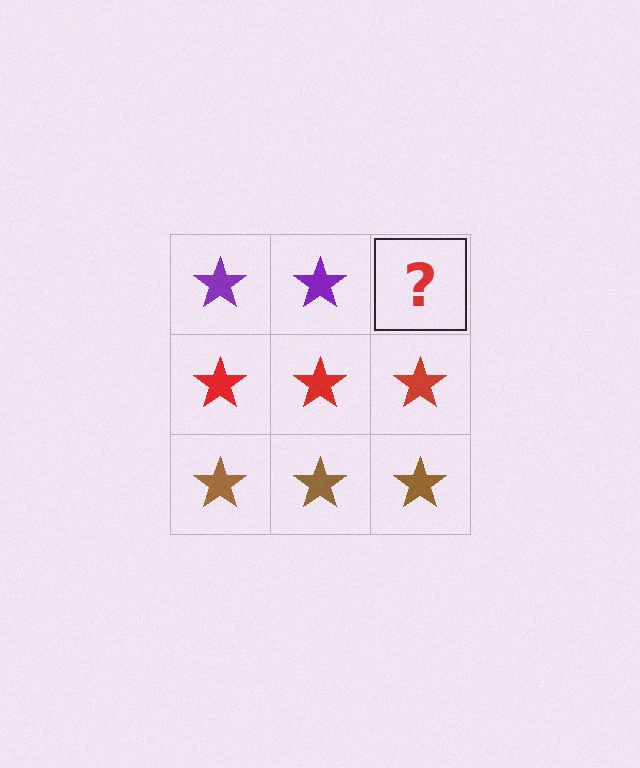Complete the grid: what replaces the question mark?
The question mark should be replaced with a purple star.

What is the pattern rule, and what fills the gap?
The rule is that each row has a consistent color. The gap should be filled with a purple star.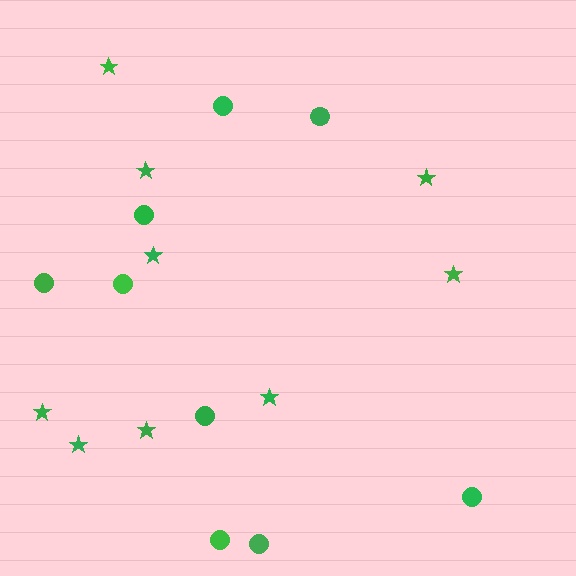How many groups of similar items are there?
There are 2 groups: one group of stars (9) and one group of circles (9).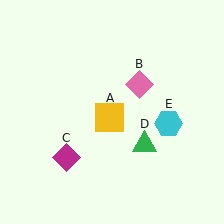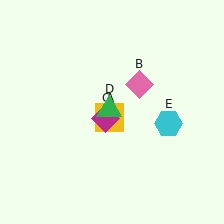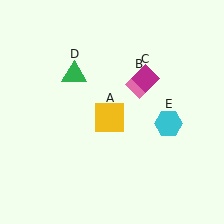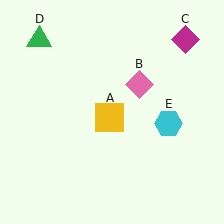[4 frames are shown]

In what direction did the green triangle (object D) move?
The green triangle (object D) moved up and to the left.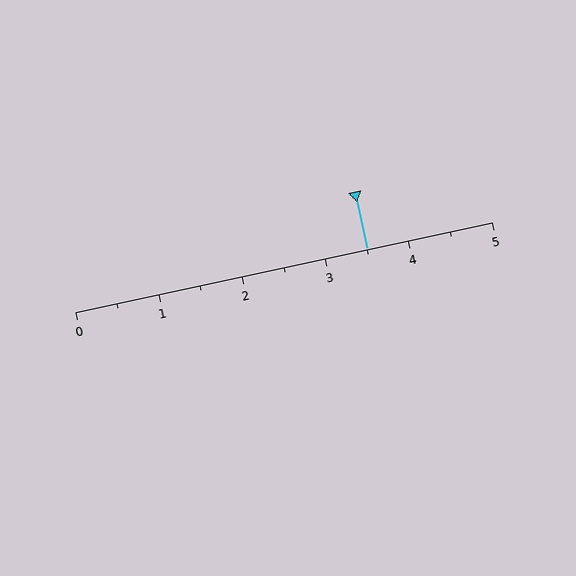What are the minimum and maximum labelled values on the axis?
The axis runs from 0 to 5.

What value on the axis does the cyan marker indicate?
The marker indicates approximately 3.5.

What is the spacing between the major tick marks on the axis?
The major ticks are spaced 1 apart.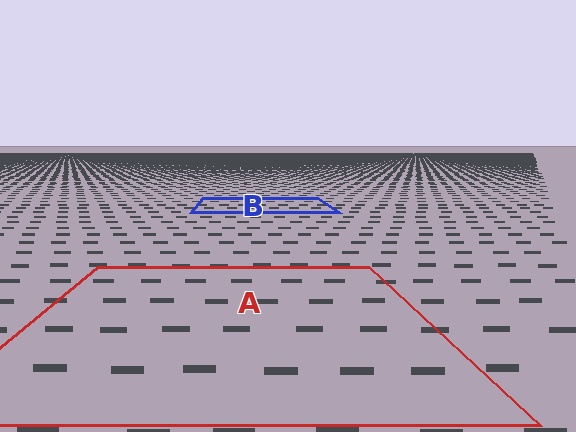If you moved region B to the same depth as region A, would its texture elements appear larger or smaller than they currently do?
They would appear larger. At a closer depth, the same texture elements are projected at a bigger on-screen size.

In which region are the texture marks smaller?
The texture marks are smaller in region B, because it is farther away.